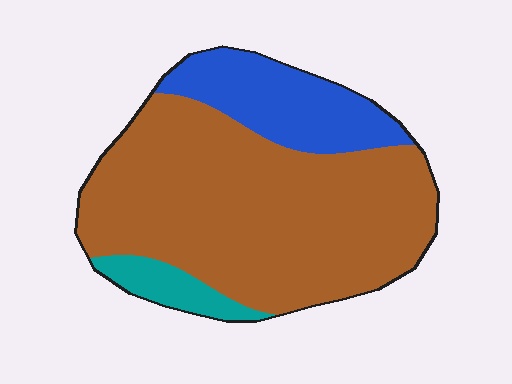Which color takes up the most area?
Brown, at roughly 70%.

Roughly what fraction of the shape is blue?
Blue takes up about one fifth (1/5) of the shape.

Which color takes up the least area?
Teal, at roughly 5%.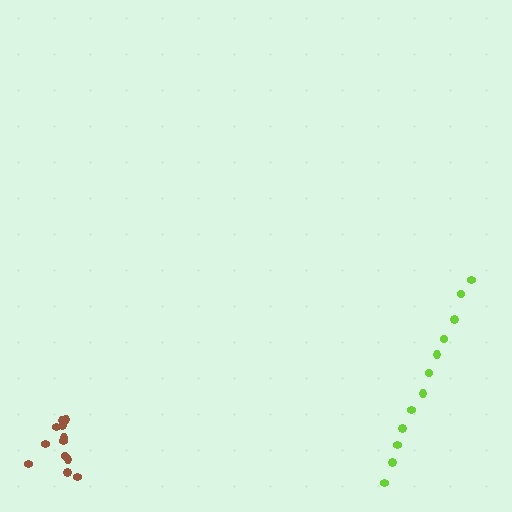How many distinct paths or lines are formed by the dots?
There are 2 distinct paths.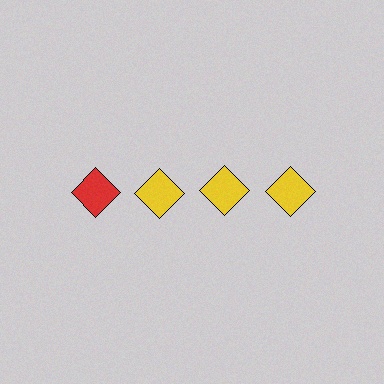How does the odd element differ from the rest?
It has a different color: red instead of yellow.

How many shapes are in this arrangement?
There are 4 shapes arranged in a grid pattern.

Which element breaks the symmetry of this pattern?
The red diamond in the top row, leftmost column breaks the symmetry. All other shapes are yellow diamonds.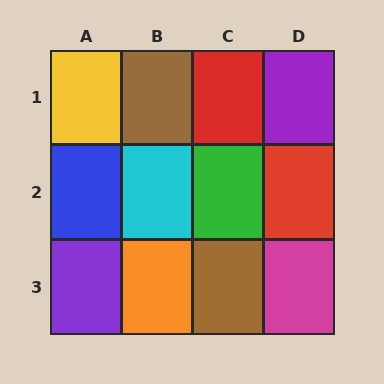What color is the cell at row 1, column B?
Brown.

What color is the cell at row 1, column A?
Yellow.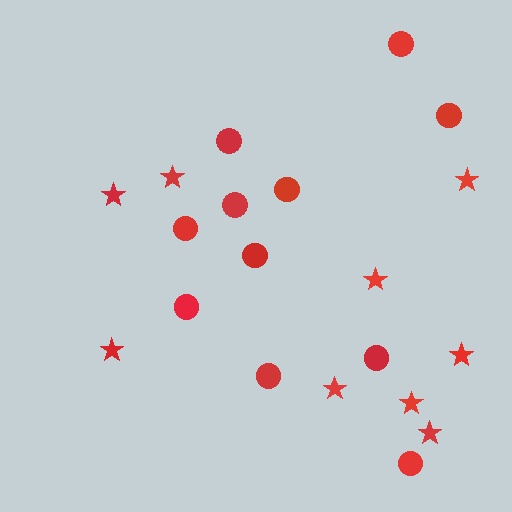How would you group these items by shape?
There are 2 groups: one group of stars (9) and one group of circles (11).